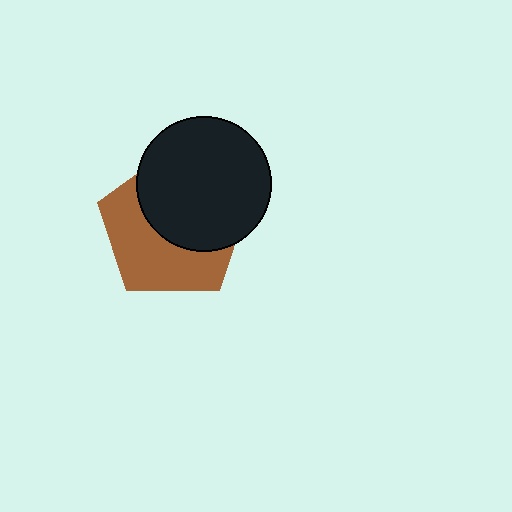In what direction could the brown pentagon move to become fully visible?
The brown pentagon could move toward the lower-left. That would shift it out from behind the black circle entirely.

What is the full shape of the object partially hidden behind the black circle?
The partially hidden object is a brown pentagon.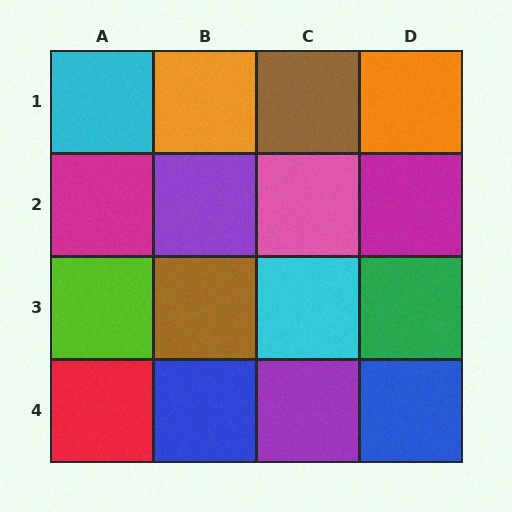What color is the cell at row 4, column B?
Blue.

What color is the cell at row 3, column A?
Lime.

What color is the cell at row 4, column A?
Red.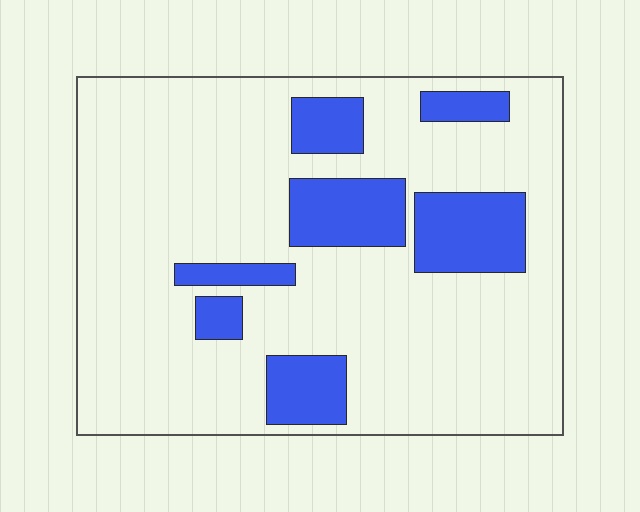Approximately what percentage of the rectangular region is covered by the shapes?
Approximately 20%.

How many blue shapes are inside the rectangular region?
7.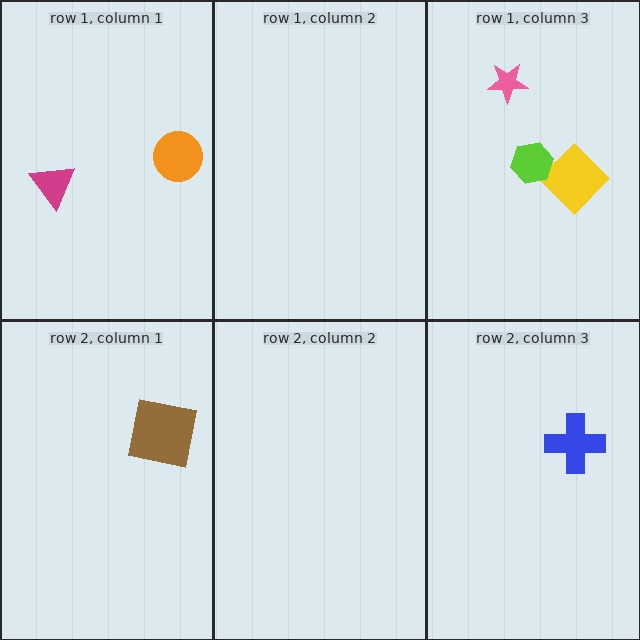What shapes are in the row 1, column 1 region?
The magenta triangle, the orange circle.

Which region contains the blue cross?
The row 2, column 3 region.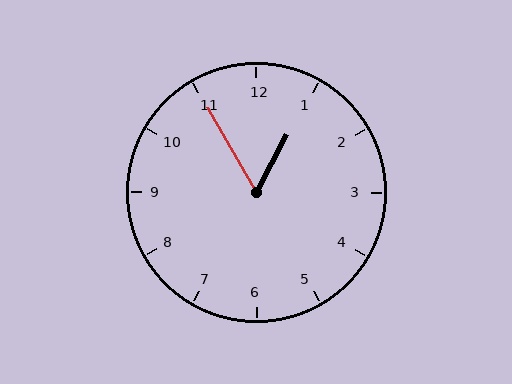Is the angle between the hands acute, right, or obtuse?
It is acute.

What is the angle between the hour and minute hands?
Approximately 58 degrees.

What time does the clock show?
12:55.